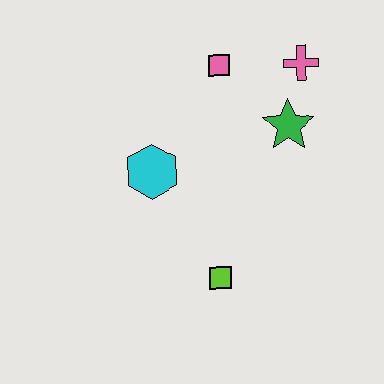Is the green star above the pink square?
No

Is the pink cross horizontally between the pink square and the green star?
No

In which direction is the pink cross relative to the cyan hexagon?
The pink cross is to the right of the cyan hexagon.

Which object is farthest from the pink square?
The lime square is farthest from the pink square.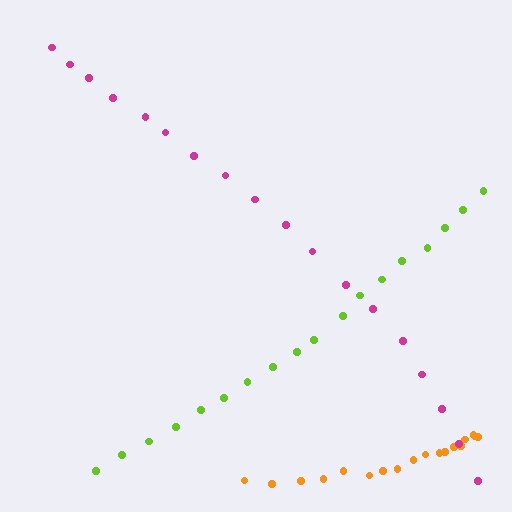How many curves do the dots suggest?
There are 3 distinct paths.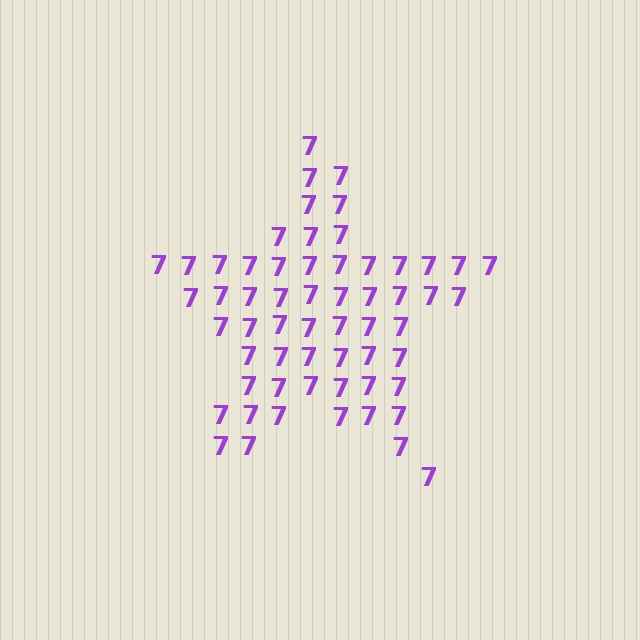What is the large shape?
The large shape is a star.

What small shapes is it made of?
It is made of small digit 7's.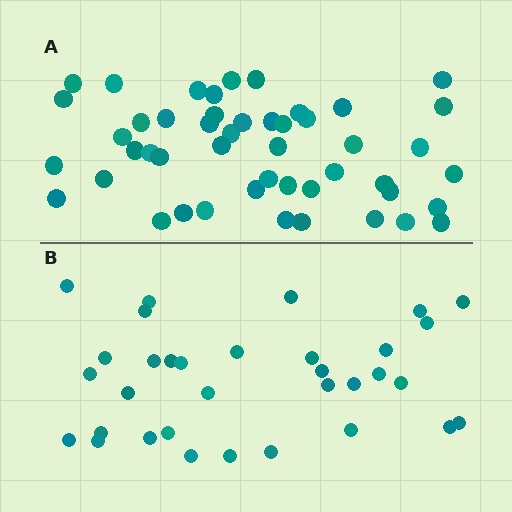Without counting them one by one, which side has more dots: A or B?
Region A (the top region) has more dots.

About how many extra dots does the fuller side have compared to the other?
Region A has approximately 15 more dots than region B.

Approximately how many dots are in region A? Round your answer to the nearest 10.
About 50 dots. (The exact count is 48, which rounds to 50.)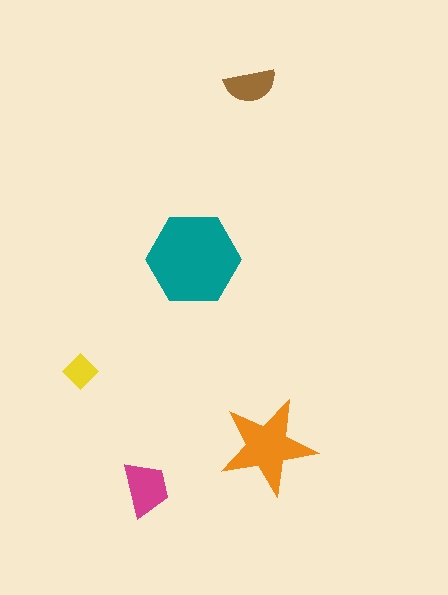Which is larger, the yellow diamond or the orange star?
The orange star.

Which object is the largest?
The teal hexagon.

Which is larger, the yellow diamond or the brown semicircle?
The brown semicircle.